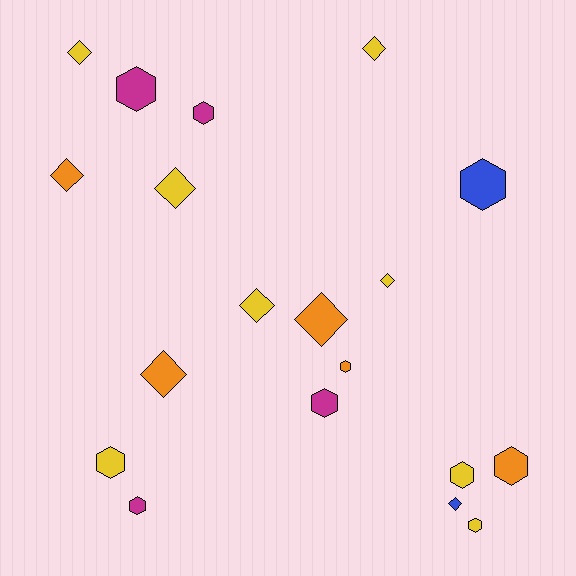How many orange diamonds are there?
There are 3 orange diamonds.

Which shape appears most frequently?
Hexagon, with 10 objects.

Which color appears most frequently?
Yellow, with 8 objects.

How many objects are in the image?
There are 19 objects.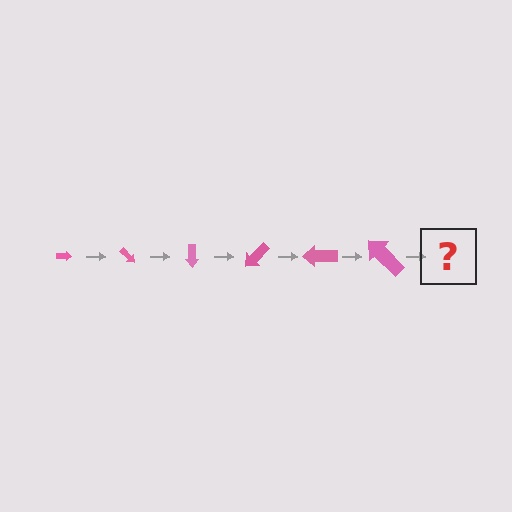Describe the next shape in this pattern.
It should be an arrow, larger than the previous one and rotated 270 degrees from the start.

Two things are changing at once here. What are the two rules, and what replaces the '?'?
The two rules are that the arrow grows larger each step and it rotates 45 degrees each step. The '?' should be an arrow, larger than the previous one and rotated 270 degrees from the start.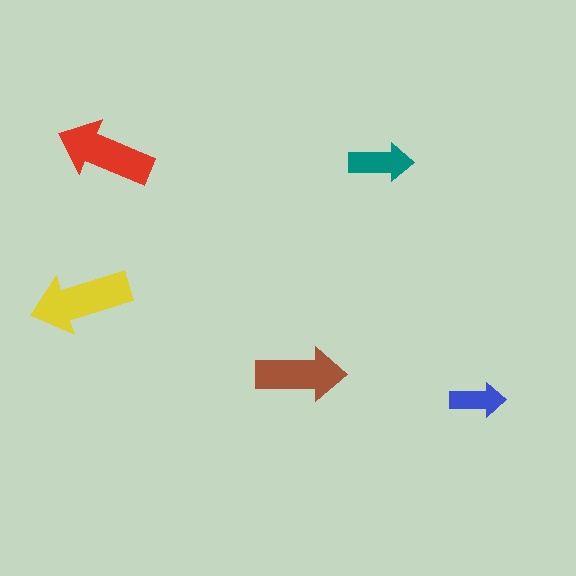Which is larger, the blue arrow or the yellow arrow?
The yellow one.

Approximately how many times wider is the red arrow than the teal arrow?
About 1.5 times wider.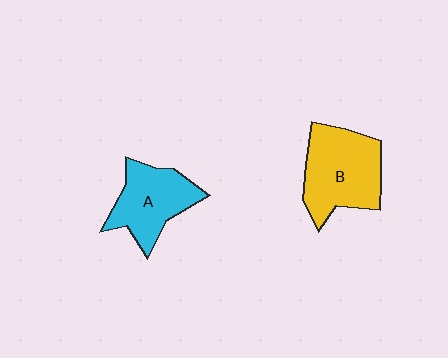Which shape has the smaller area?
Shape A (cyan).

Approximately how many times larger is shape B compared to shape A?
Approximately 1.2 times.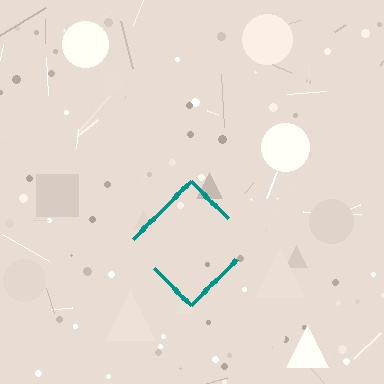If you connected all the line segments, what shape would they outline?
They would outline a diamond.